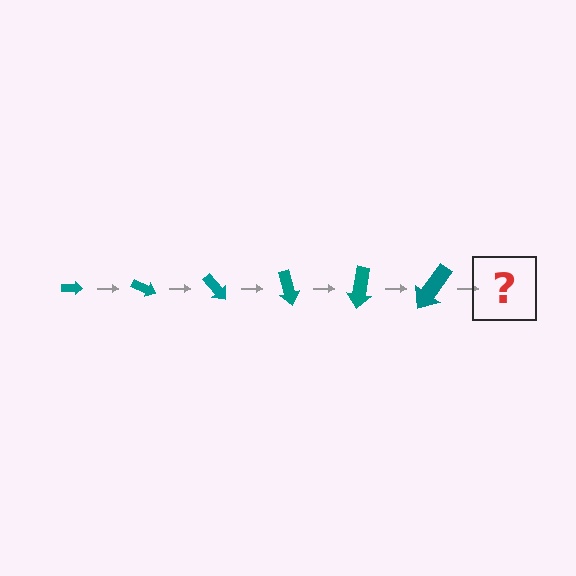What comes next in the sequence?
The next element should be an arrow, larger than the previous one and rotated 150 degrees from the start.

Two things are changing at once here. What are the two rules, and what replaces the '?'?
The two rules are that the arrow grows larger each step and it rotates 25 degrees each step. The '?' should be an arrow, larger than the previous one and rotated 150 degrees from the start.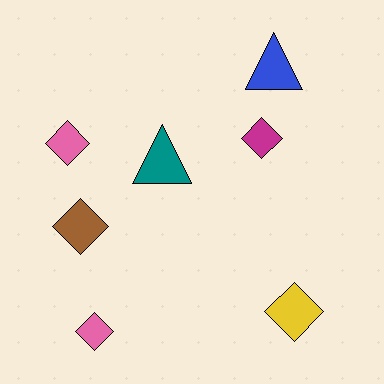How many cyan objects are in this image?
There are no cyan objects.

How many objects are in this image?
There are 7 objects.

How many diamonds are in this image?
There are 5 diamonds.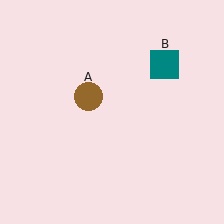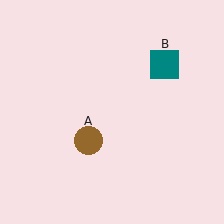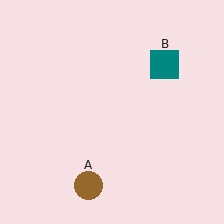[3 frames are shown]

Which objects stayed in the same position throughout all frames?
Teal square (object B) remained stationary.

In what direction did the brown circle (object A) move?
The brown circle (object A) moved down.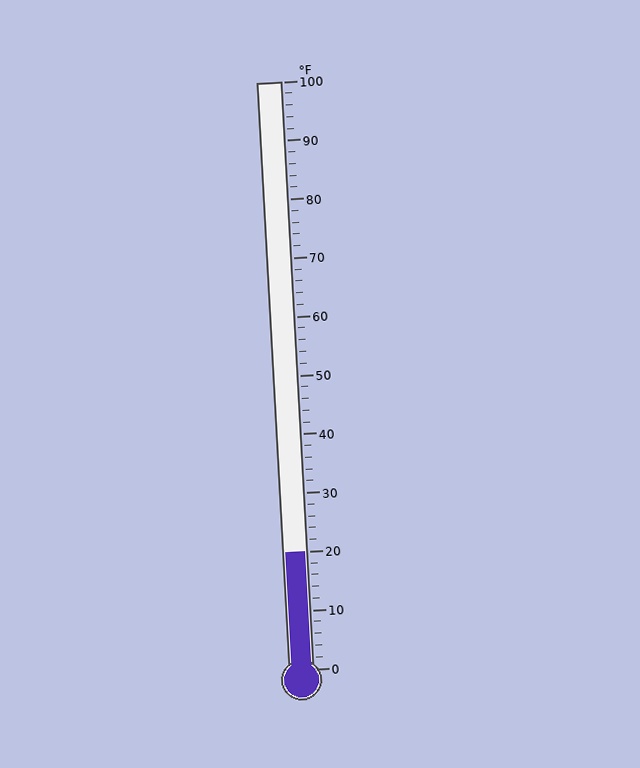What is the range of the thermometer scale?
The thermometer scale ranges from 0°F to 100°F.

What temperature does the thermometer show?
The thermometer shows approximately 20°F.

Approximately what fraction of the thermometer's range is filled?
The thermometer is filled to approximately 20% of its range.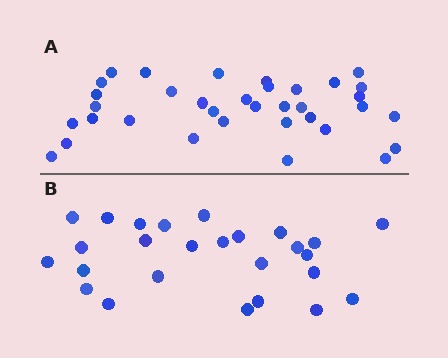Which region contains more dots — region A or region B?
Region A (the top region) has more dots.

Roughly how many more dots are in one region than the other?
Region A has roughly 8 or so more dots than region B.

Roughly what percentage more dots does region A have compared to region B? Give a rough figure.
About 35% more.